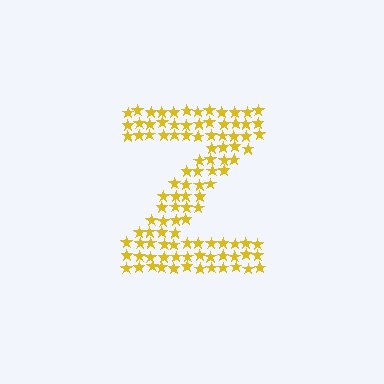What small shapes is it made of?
It is made of small stars.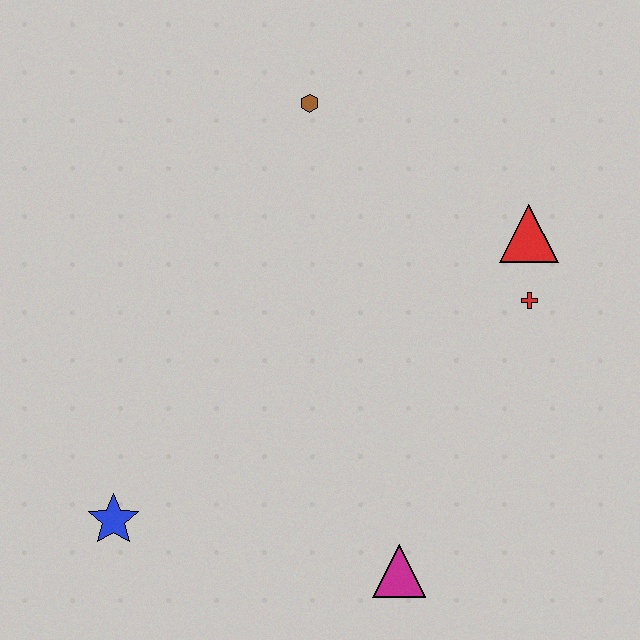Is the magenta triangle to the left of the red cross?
Yes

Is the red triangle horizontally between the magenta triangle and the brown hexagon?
No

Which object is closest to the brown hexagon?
The red triangle is closest to the brown hexagon.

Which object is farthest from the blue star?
The red triangle is farthest from the blue star.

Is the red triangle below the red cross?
No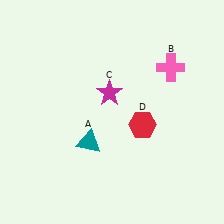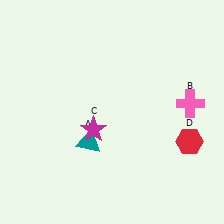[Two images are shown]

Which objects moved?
The objects that moved are: the pink cross (B), the magenta star (C), the red hexagon (D).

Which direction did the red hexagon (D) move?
The red hexagon (D) moved right.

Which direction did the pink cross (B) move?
The pink cross (B) moved down.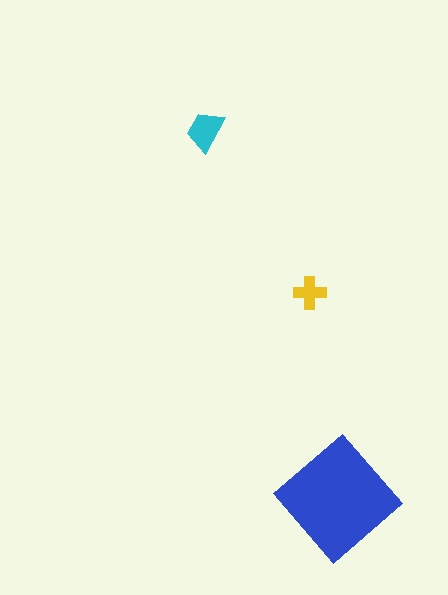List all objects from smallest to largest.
The yellow cross, the cyan trapezoid, the blue diamond.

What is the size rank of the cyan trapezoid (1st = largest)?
2nd.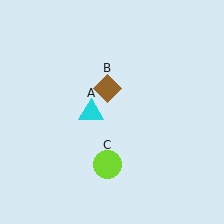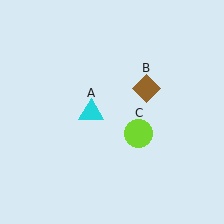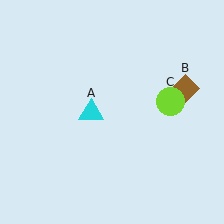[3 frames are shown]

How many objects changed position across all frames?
2 objects changed position: brown diamond (object B), lime circle (object C).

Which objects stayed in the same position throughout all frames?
Cyan triangle (object A) remained stationary.